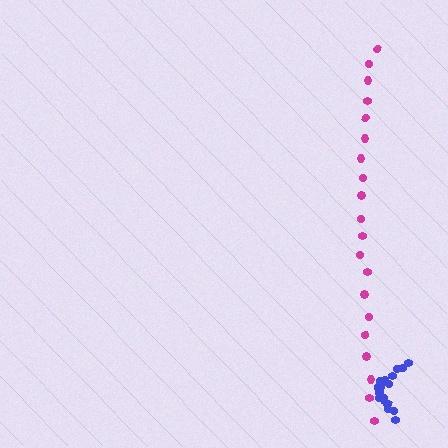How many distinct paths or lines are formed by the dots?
There are 2 distinct paths.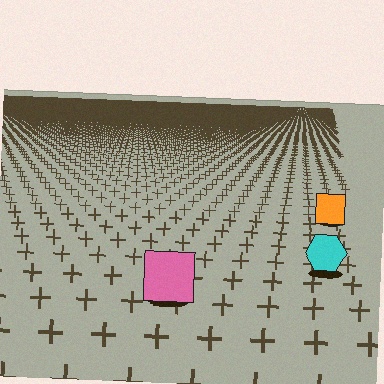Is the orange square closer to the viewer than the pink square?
No. The pink square is closer — you can tell from the texture gradient: the ground texture is coarser near it.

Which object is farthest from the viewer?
The orange square is farthest from the viewer. It appears smaller and the ground texture around it is denser.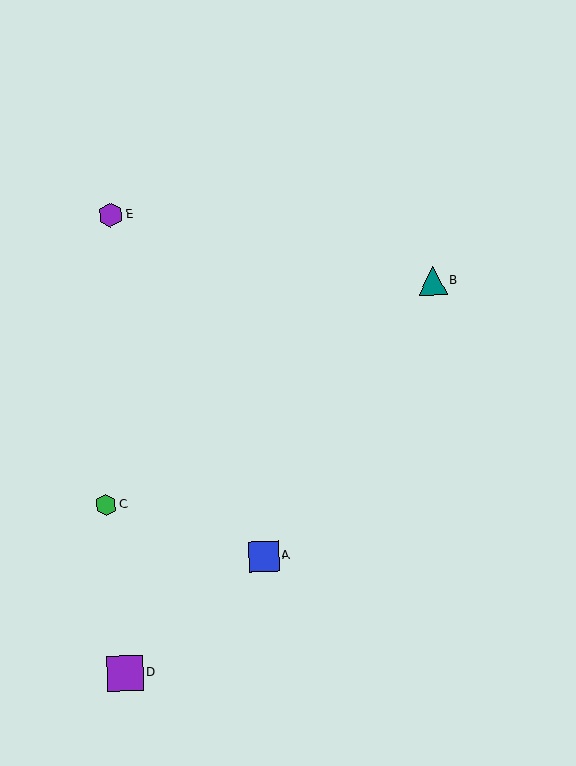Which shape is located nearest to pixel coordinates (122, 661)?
The purple square (labeled D) at (125, 673) is nearest to that location.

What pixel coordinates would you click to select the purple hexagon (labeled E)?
Click at (110, 215) to select the purple hexagon E.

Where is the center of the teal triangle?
The center of the teal triangle is at (433, 281).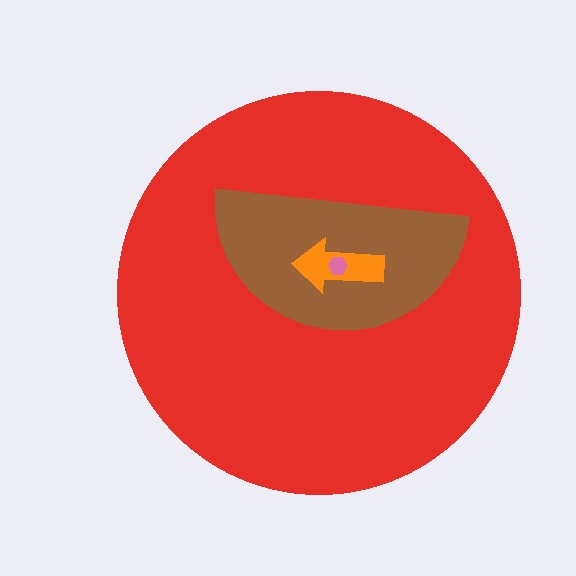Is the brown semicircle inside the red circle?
Yes.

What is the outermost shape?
The red circle.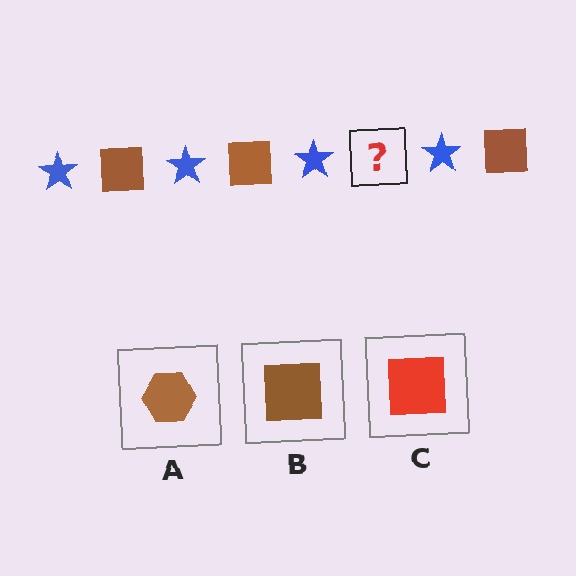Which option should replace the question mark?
Option B.